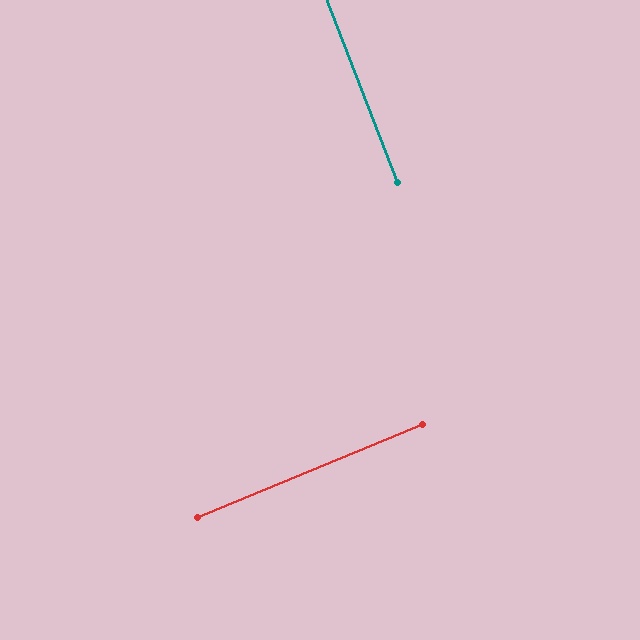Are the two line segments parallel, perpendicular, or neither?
Perpendicular — they meet at approximately 89°.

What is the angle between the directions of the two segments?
Approximately 89 degrees.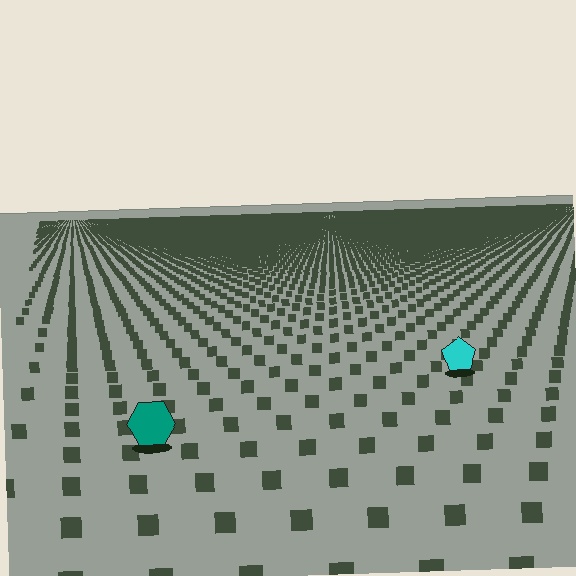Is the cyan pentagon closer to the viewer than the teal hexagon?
No. The teal hexagon is closer — you can tell from the texture gradient: the ground texture is coarser near it.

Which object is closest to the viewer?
The teal hexagon is closest. The texture marks near it are larger and more spread out.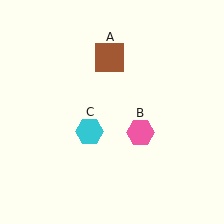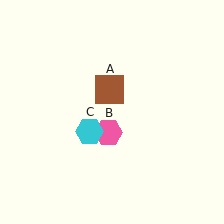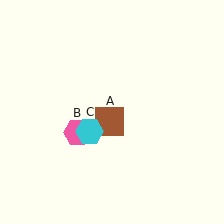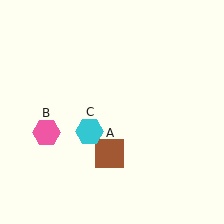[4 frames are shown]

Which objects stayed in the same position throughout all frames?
Cyan hexagon (object C) remained stationary.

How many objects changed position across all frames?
2 objects changed position: brown square (object A), pink hexagon (object B).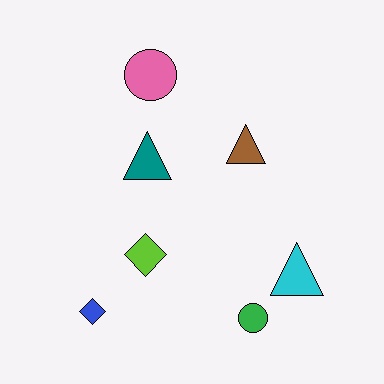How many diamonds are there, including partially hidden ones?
There are 2 diamonds.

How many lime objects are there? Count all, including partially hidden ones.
There is 1 lime object.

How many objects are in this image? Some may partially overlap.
There are 7 objects.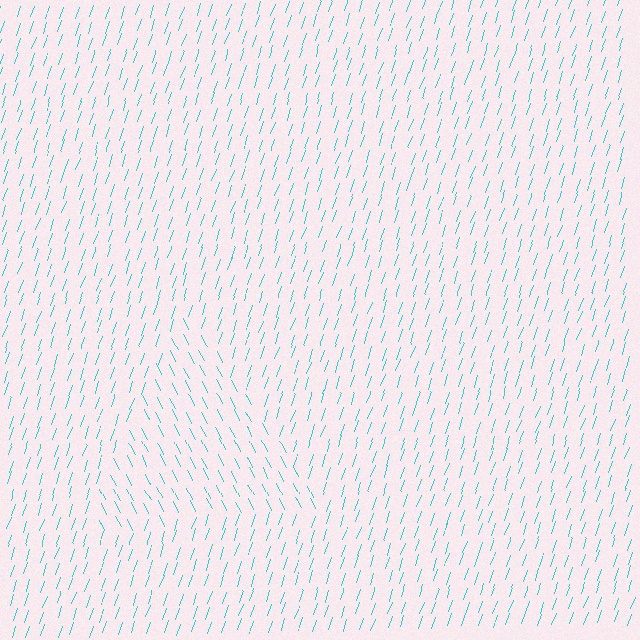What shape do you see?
I see a triangle.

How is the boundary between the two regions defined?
The boundary is defined purely by a change in line orientation (approximately 45 degrees difference). All lines are the same color and thickness.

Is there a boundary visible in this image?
Yes, there is a texture boundary formed by a change in line orientation.